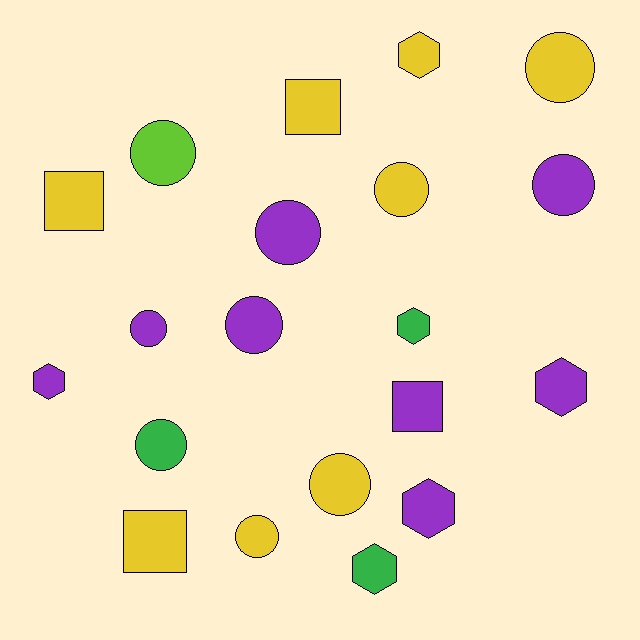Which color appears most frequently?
Yellow, with 8 objects.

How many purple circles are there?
There are 4 purple circles.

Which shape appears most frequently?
Circle, with 10 objects.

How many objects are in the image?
There are 20 objects.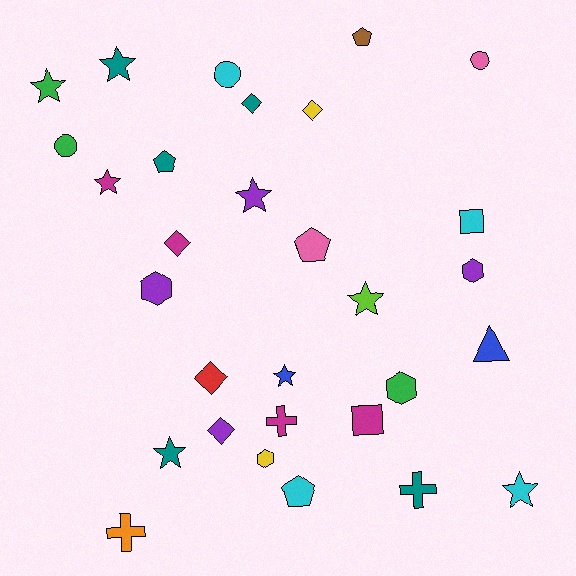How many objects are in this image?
There are 30 objects.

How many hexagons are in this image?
There are 4 hexagons.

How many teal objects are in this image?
There are 5 teal objects.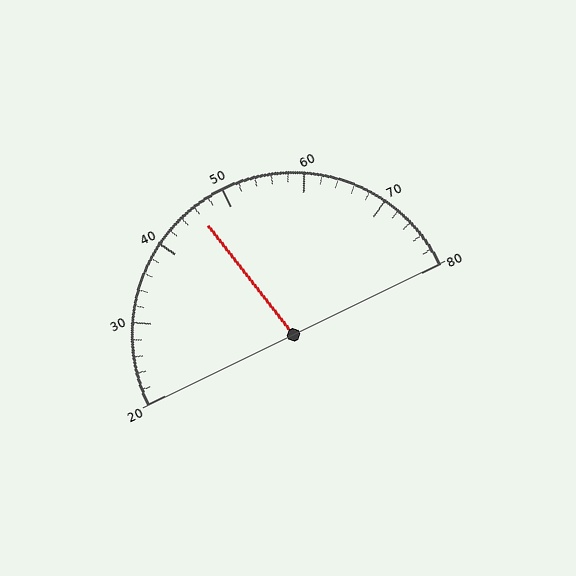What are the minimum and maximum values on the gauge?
The gauge ranges from 20 to 80.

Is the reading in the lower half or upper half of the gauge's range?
The reading is in the lower half of the range (20 to 80).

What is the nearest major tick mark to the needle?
The nearest major tick mark is 50.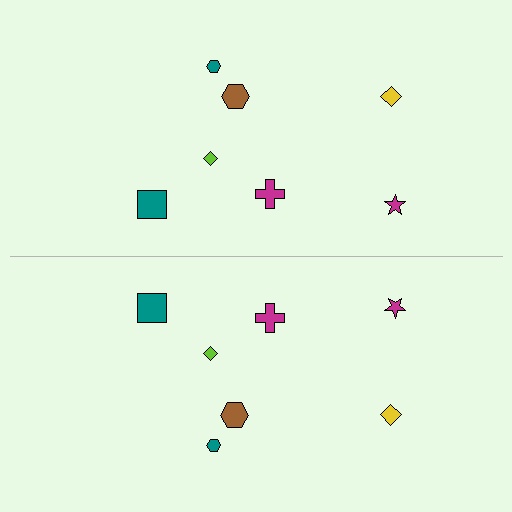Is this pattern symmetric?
Yes, this pattern has bilateral (reflection) symmetry.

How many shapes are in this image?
There are 14 shapes in this image.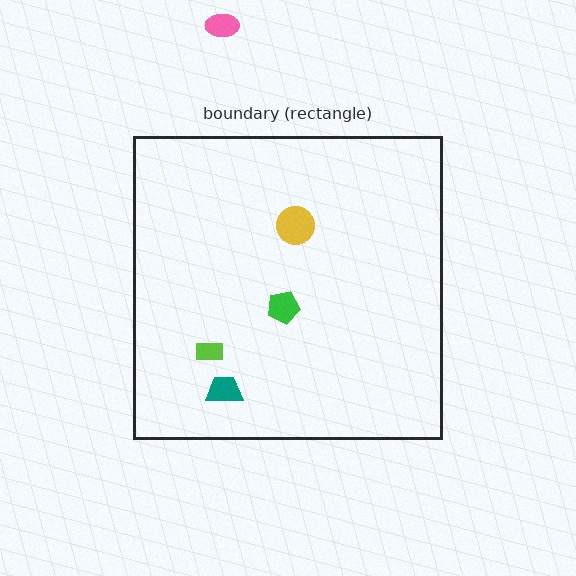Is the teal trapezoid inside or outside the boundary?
Inside.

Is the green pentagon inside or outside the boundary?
Inside.